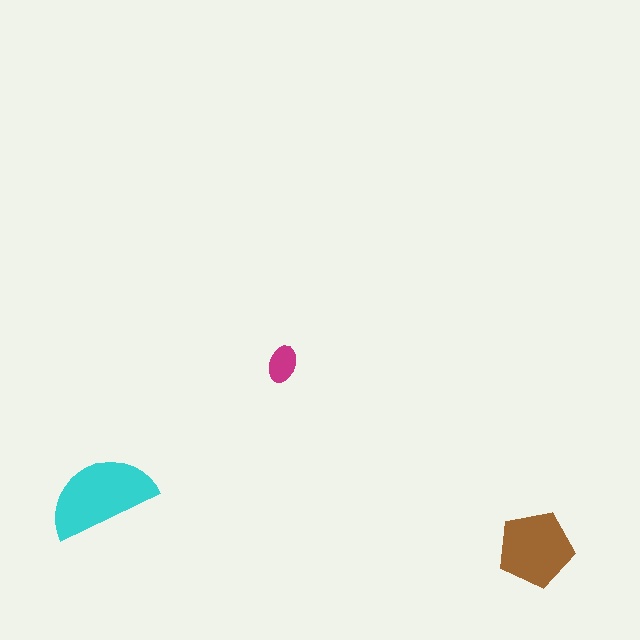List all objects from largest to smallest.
The cyan semicircle, the brown pentagon, the magenta ellipse.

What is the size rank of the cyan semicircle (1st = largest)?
1st.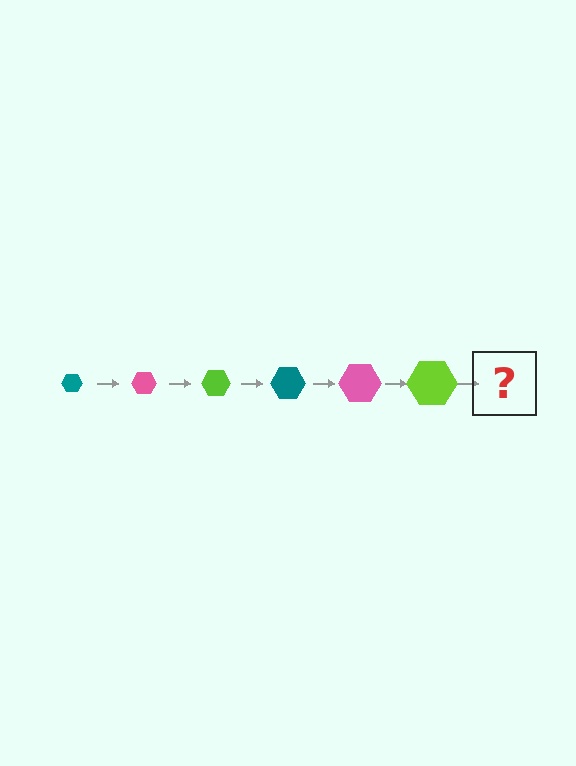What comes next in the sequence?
The next element should be a teal hexagon, larger than the previous one.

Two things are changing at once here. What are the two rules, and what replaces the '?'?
The two rules are that the hexagon grows larger each step and the color cycles through teal, pink, and lime. The '?' should be a teal hexagon, larger than the previous one.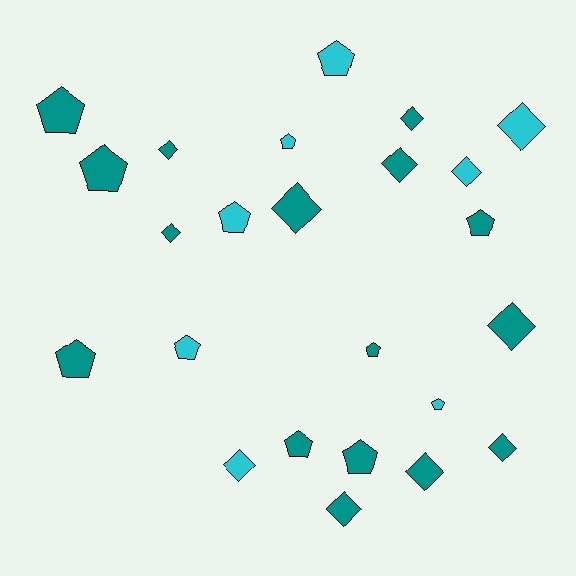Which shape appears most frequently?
Diamond, with 12 objects.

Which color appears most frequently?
Teal, with 16 objects.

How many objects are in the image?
There are 24 objects.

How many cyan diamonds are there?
There are 3 cyan diamonds.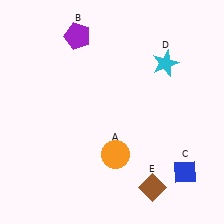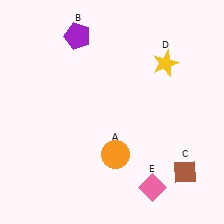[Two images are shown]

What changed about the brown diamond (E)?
In Image 1, E is brown. In Image 2, it changed to pink.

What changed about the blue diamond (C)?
In Image 1, C is blue. In Image 2, it changed to brown.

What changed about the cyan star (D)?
In Image 1, D is cyan. In Image 2, it changed to yellow.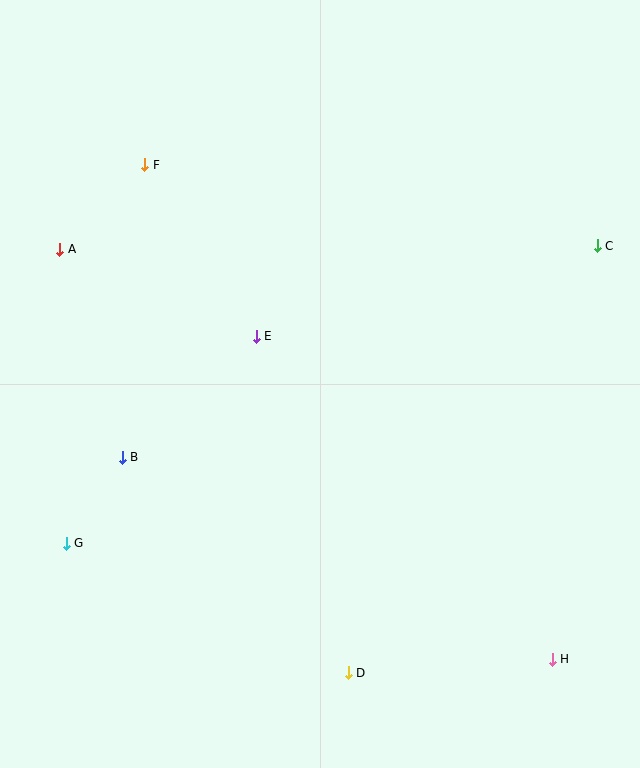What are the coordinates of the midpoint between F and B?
The midpoint between F and B is at (134, 311).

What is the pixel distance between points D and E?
The distance between D and E is 349 pixels.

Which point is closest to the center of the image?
Point E at (256, 336) is closest to the center.